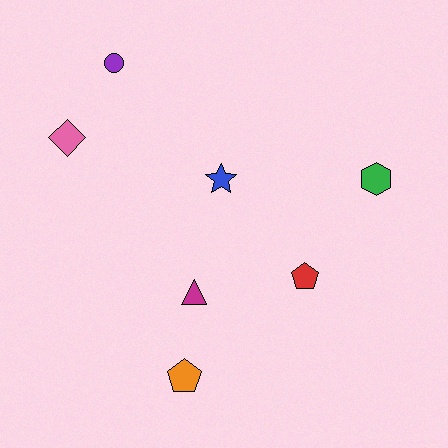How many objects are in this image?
There are 7 objects.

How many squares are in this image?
There are no squares.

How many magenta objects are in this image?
There is 1 magenta object.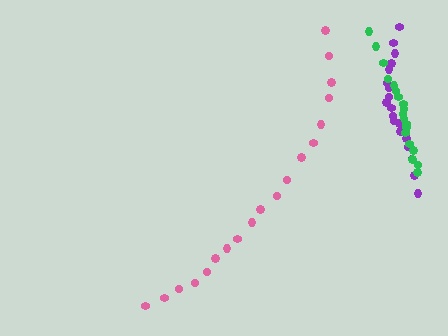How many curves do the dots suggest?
There are 3 distinct paths.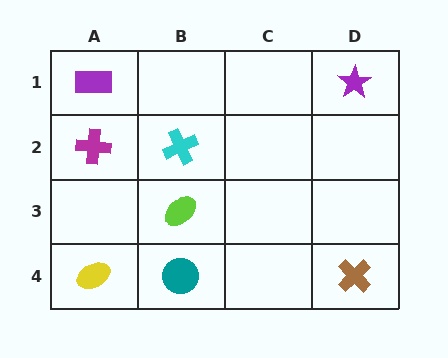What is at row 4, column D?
A brown cross.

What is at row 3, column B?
A lime ellipse.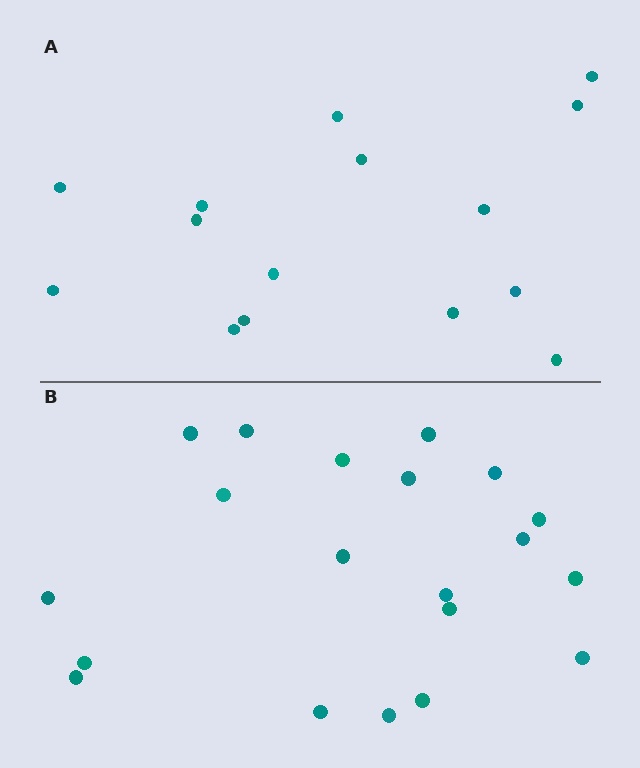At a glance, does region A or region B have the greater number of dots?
Region B (the bottom region) has more dots.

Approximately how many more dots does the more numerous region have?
Region B has about 5 more dots than region A.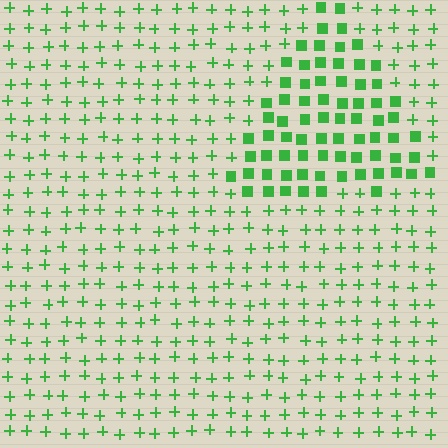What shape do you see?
I see a triangle.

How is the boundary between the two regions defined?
The boundary is defined by a change in element shape: squares inside vs. plus signs outside. All elements share the same color and spacing.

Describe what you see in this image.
The image is filled with small green elements arranged in a uniform grid. A triangle-shaped region contains squares, while the surrounding area contains plus signs. The boundary is defined purely by the change in element shape.